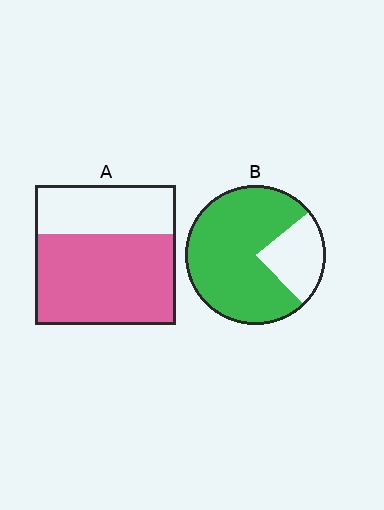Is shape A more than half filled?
Yes.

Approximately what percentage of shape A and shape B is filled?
A is approximately 65% and B is approximately 75%.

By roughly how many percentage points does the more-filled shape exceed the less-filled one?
By roughly 10 percentage points (B over A).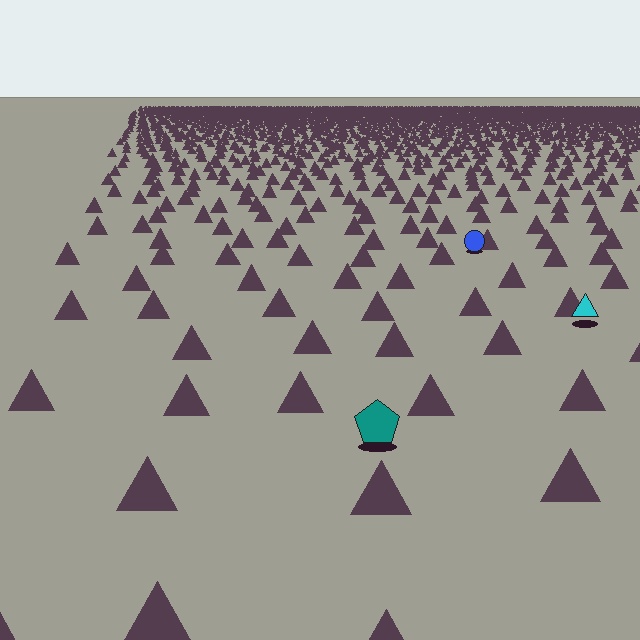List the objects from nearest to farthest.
From nearest to farthest: the teal pentagon, the cyan triangle, the blue circle.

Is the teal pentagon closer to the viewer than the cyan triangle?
Yes. The teal pentagon is closer — you can tell from the texture gradient: the ground texture is coarser near it.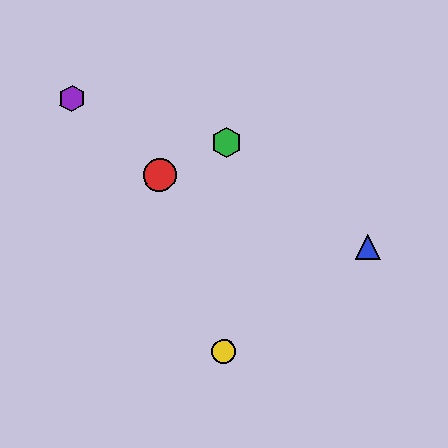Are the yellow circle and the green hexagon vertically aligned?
Yes, both are at x≈224.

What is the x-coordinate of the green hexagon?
The green hexagon is at x≈227.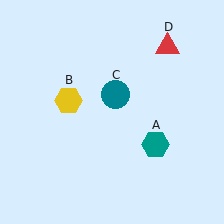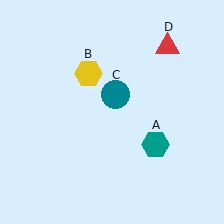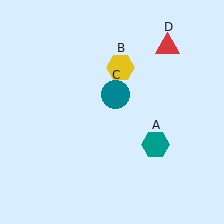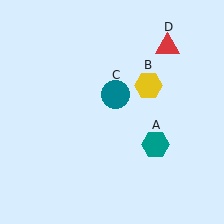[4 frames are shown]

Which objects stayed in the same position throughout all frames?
Teal hexagon (object A) and teal circle (object C) and red triangle (object D) remained stationary.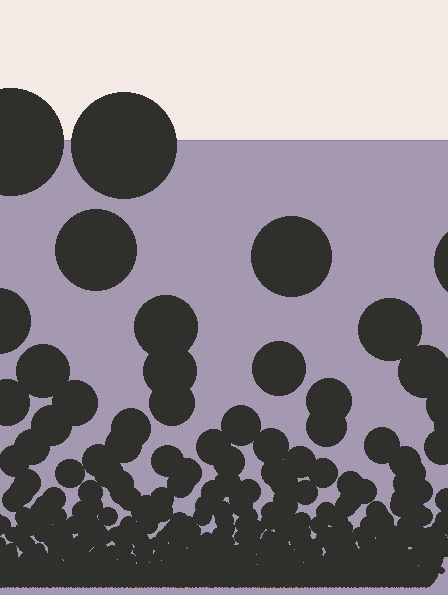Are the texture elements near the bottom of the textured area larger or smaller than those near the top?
Smaller. The gradient is inverted — elements near the bottom are smaller and denser.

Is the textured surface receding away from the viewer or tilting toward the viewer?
The surface appears to tilt toward the viewer. Texture elements get larger and sparser toward the top.